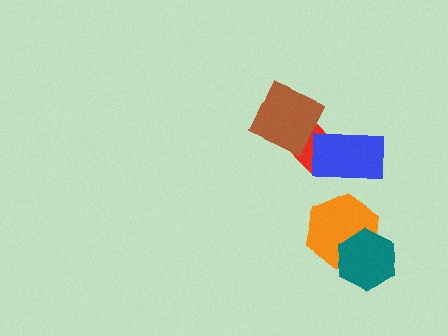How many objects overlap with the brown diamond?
1 object overlaps with the brown diamond.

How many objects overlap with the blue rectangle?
1 object overlaps with the blue rectangle.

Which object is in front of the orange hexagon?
The teal hexagon is in front of the orange hexagon.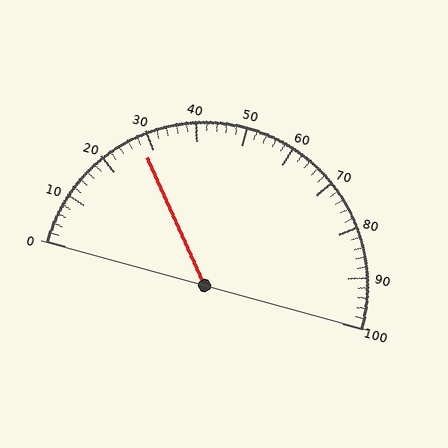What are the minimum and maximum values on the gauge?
The gauge ranges from 0 to 100.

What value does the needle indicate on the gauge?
The needle indicates approximately 28.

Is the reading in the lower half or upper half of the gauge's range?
The reading is in the lower half of the range (0 to 100).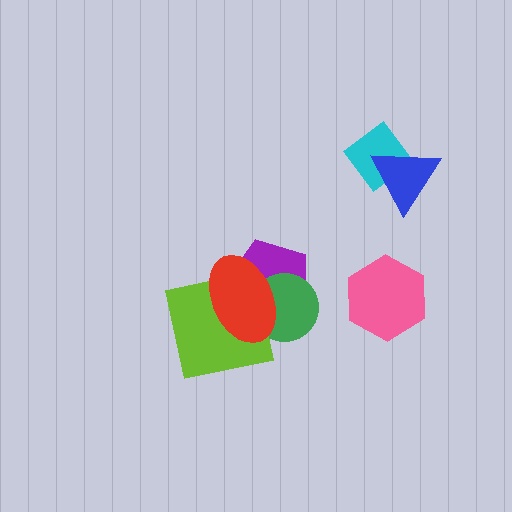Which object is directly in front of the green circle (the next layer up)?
The lime square is directly in front of the green circle.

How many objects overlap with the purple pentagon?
3 objects overlap with the purple pentagon.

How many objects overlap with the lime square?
3 objects overlap with the lime square.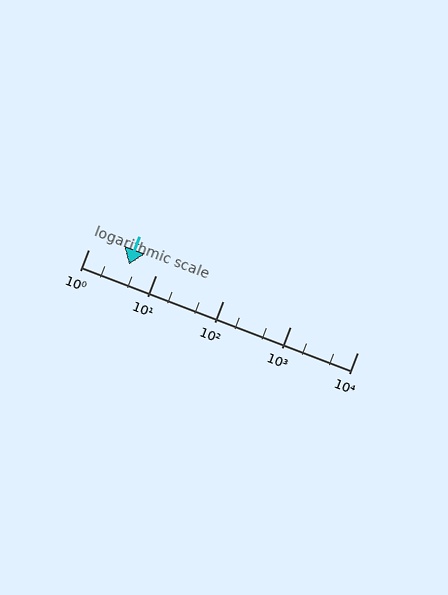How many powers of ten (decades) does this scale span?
The scale spans 4 decades, from 1 to 10000.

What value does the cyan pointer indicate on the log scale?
The pointer indicates approximately 4.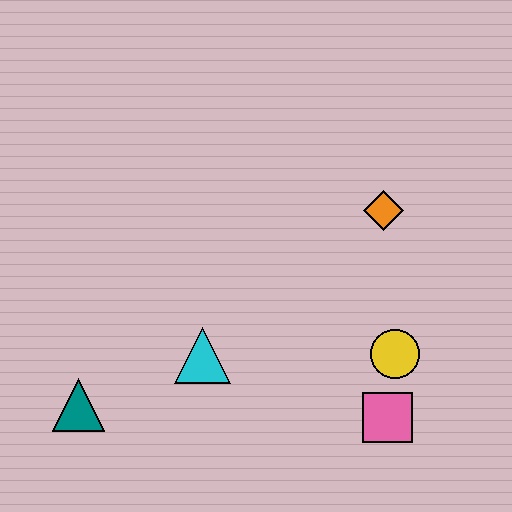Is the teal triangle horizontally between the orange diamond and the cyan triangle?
No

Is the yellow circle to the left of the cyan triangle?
No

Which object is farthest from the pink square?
The teal triangle is farthest from the pink square.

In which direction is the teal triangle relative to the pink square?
The teal triangle is to the left of the pink square.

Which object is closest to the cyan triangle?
The teal triangle is closest to the cyan triangle.